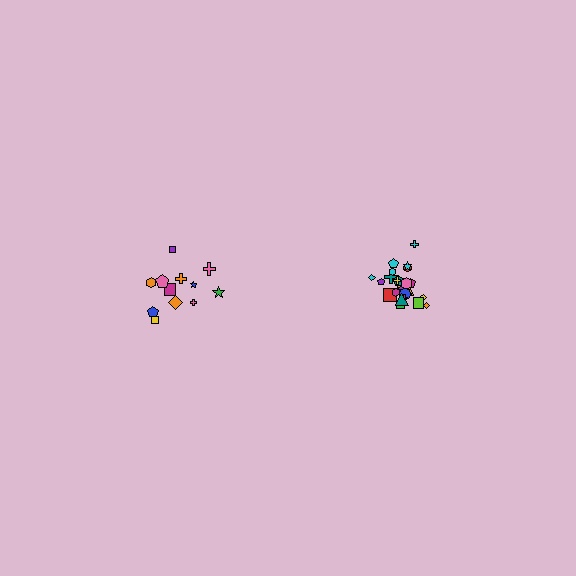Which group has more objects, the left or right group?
The right group.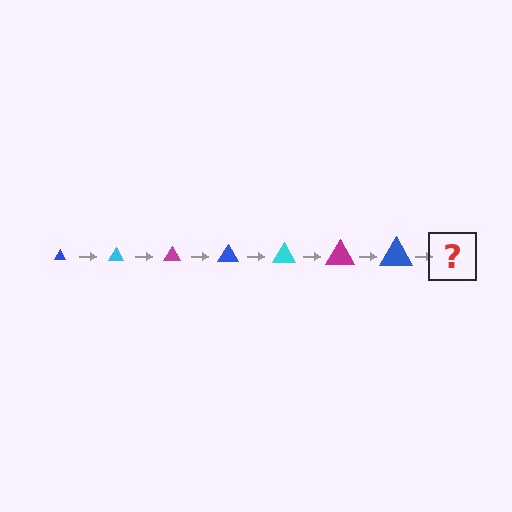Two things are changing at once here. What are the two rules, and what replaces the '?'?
The two rules are that the triangle grows larger each step and the color cycles through blue, cyan, and magenta. The '?' should be a cyan triangle, larger than the previous one.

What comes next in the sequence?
The next element should be a cyan triangle, larger than the previous one.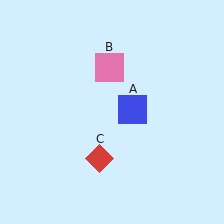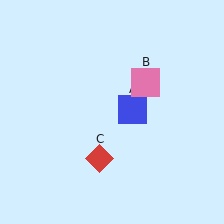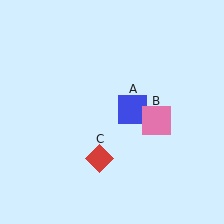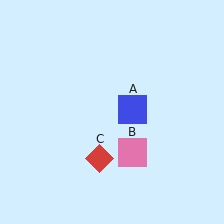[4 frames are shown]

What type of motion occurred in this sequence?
The pink square (object B) rotated clockwise around the center of the scene.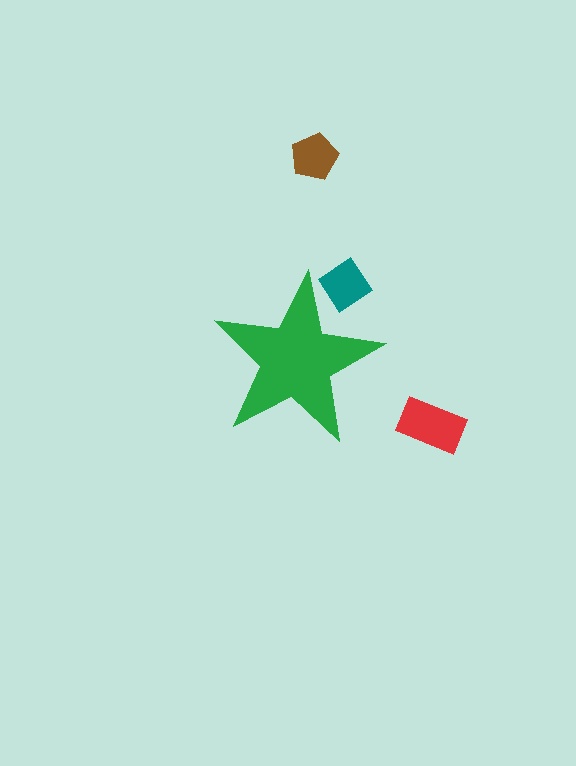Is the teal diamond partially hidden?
Yes, the teal diamond is partially hidden behind the green star.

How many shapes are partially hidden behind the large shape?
1 shape is partially hidden.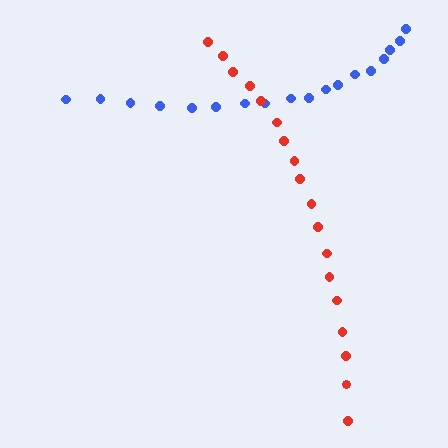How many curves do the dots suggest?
There are 2 distinct paths.